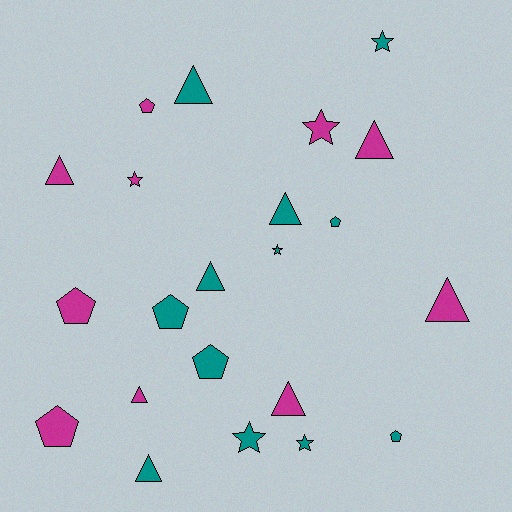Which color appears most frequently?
Teal, with 12 objects.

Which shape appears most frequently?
Triangle, with 9 objects.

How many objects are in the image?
There are 22 objects.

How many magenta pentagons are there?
There are 3 magenta pentagons.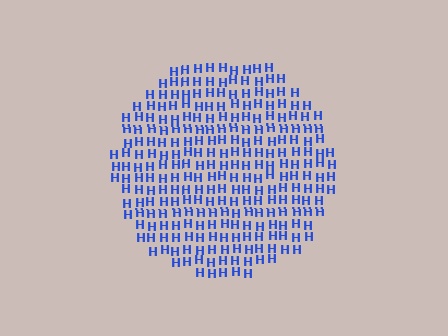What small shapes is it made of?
It is made of small letter H's.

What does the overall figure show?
The overall figure shows a circle.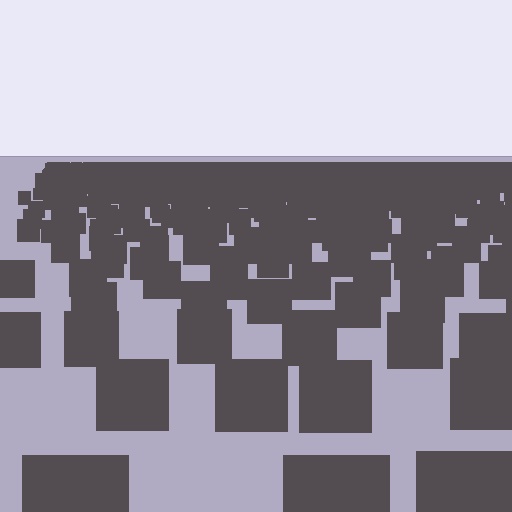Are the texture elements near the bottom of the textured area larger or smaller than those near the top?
Larger. Near the bottom, elements are closer to the viewer and appear at a bigger on-screen size.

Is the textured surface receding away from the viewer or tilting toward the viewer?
The surface is receding away from the viewer. Texture elements get smaller and denser toward the top.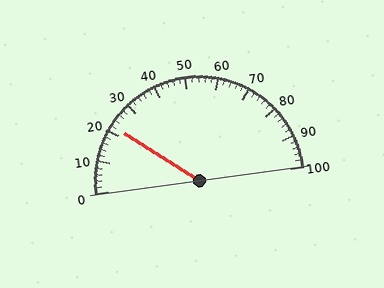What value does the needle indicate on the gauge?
The needle indicates approximately 22.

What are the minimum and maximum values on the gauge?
The gauge ranges from 0 to 100.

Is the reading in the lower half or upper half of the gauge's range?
The reading is in the lower half of the range (0 to 100).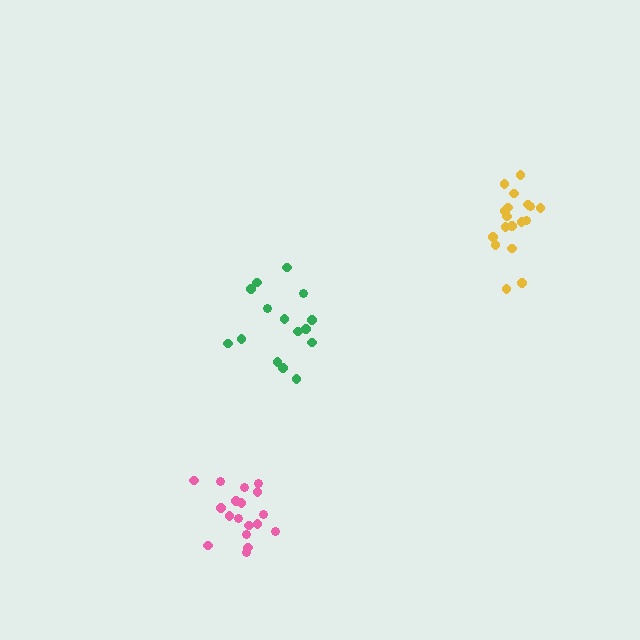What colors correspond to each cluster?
The clusters are colored: green, yellow, pink.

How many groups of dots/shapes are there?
There are 3 groups.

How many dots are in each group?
Group 1: 15 dots, Group 2: 18 dots, Group 3: 18 dots (51 total).